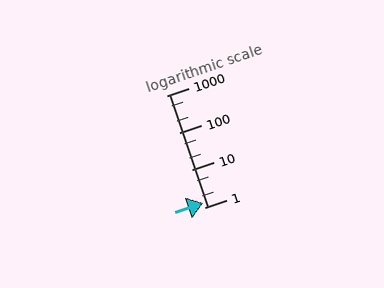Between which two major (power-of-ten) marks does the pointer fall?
The pointer is between 1 and 10.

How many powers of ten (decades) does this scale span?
The scale spans 3 decades, from 1 to 1000.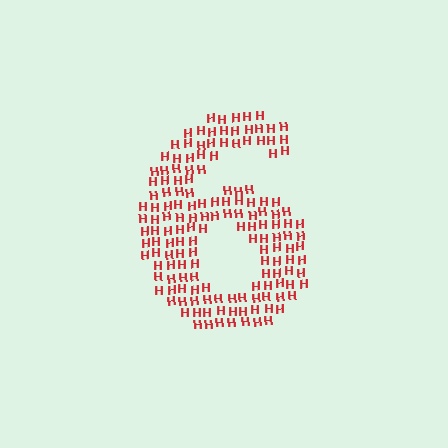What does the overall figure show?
The overall figure shows the digit 6.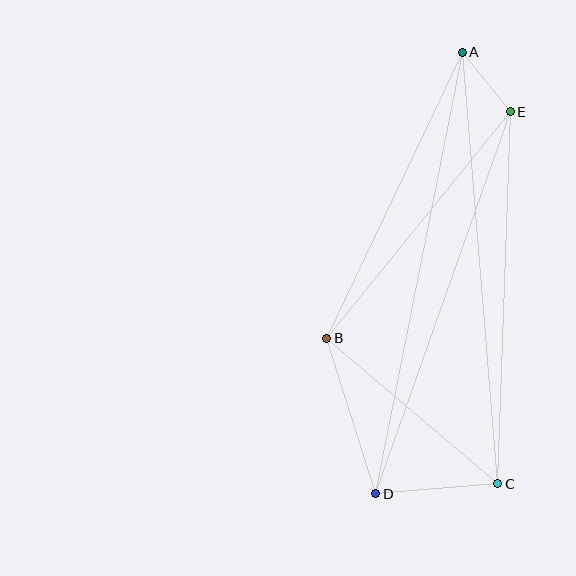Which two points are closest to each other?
Points A and E are closest to each other.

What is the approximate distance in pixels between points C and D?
The distance between C and D is approximately 122 pixels.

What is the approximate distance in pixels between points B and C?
The distance between B and C is approximately 225 pixels.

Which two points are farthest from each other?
Points A and D are farthest from each other.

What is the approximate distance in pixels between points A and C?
The distance between A and C is approximately 433 pixels.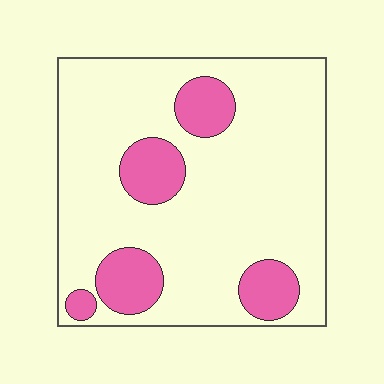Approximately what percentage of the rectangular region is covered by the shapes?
Approximately 20%.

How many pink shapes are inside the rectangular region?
5.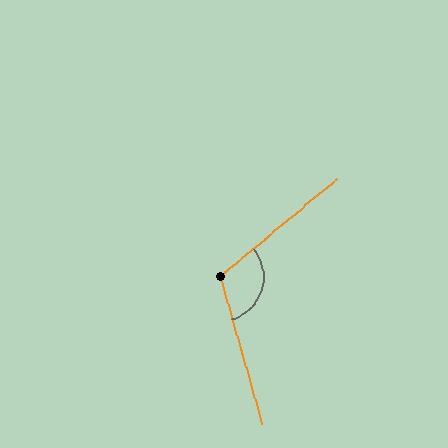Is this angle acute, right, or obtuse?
It is obtuse.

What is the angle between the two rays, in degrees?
Approximately 114 degrees.